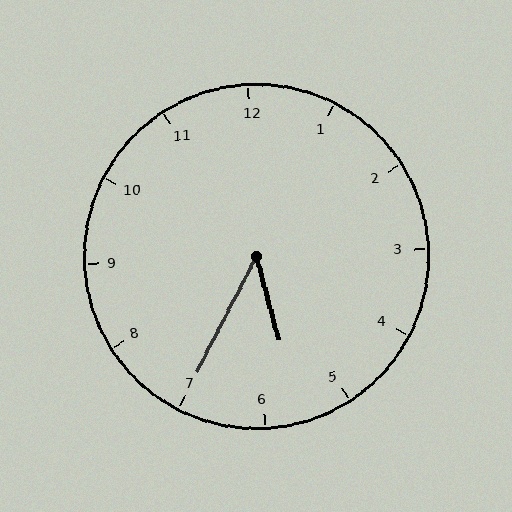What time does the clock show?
5:35.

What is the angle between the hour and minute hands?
Approximately 42 degrees.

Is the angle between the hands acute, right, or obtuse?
It is acute.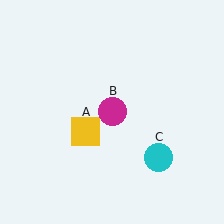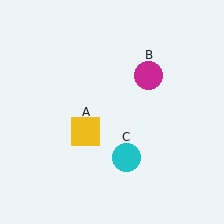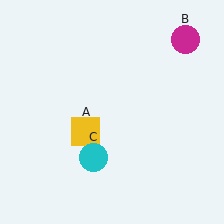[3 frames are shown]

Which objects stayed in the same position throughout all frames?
Yellow square (object A) remained stationary.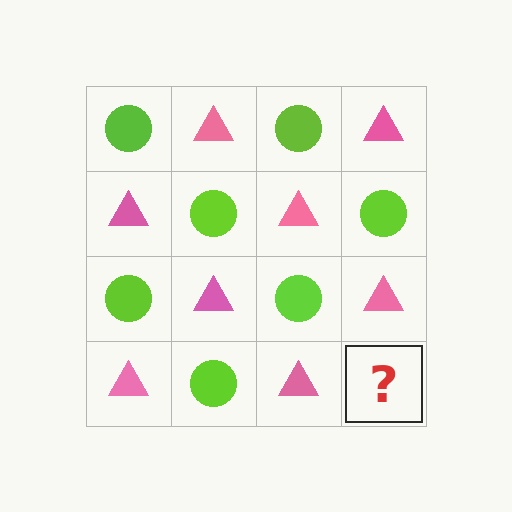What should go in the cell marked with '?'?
The missing cell should contain a lime circle.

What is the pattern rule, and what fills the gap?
The rule is that it alternates lime circle and pink triangle in a checkerboard pattern. The gap should be filled with a lime circle.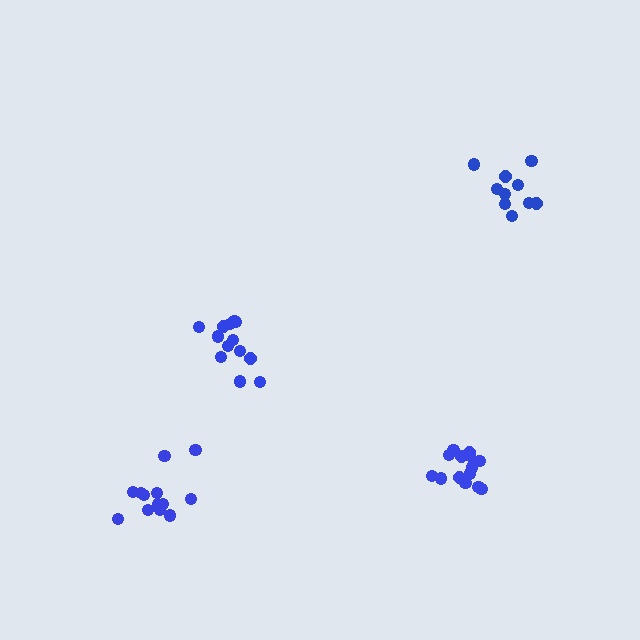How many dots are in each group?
Group 1: 13 dots, Group 2: 11 dots, Group 3: 14 dots, Group 4: 13 dots (51 total).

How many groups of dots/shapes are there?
There are 4 groups.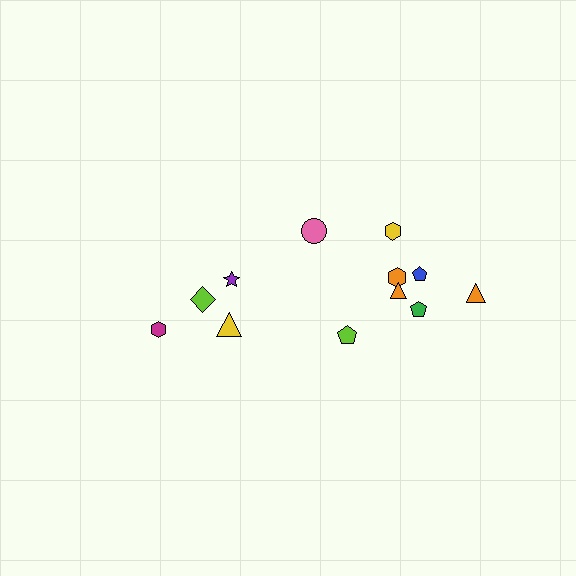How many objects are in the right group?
There are 8 objects.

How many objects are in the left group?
There are 4 objects.